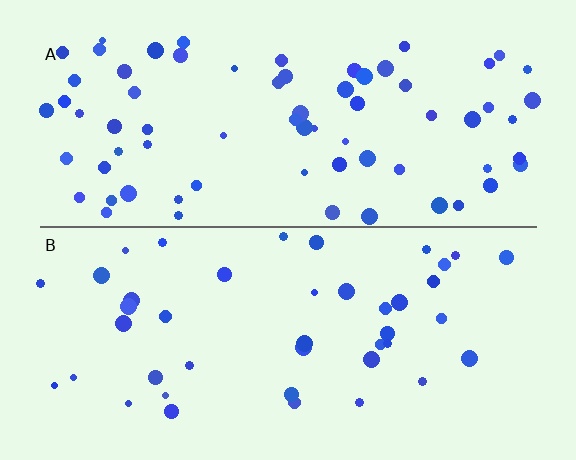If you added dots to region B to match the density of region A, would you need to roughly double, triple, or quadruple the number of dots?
Approximately double.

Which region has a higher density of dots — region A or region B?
A (the top).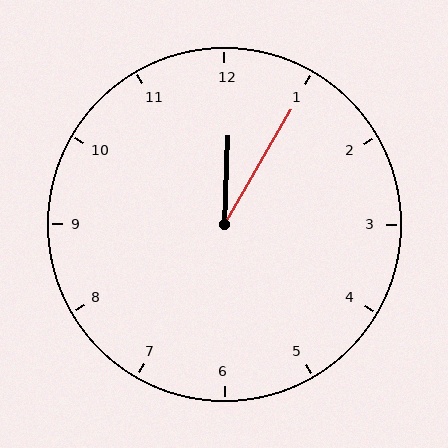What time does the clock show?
12:05.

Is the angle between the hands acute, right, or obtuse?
It is acute.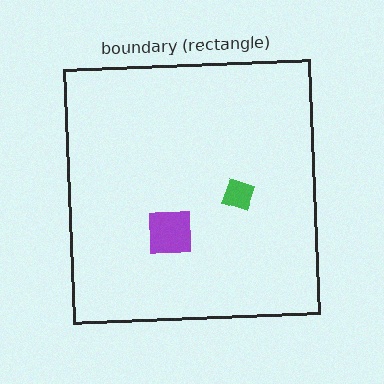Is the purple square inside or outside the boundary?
Inside.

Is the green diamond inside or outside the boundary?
Inside.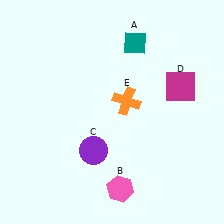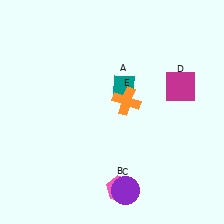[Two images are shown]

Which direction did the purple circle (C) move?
The purple circle (C) moved down.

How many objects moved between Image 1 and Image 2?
2 objects moved between the two images.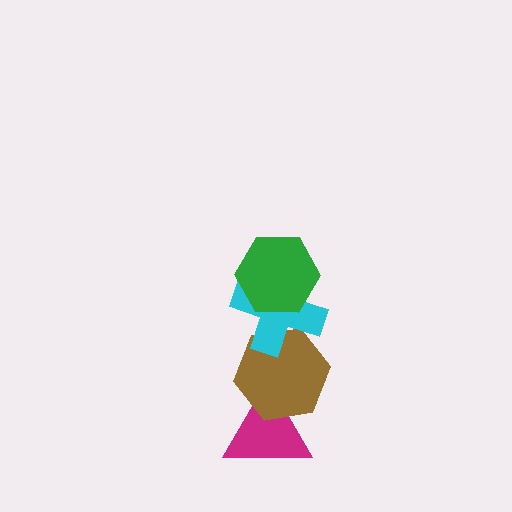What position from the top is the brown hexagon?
The brown hexagon is 3rd from the top.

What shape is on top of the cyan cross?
The green hexagon is on top of the cyan cross.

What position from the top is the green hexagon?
The green hexagon is 1st from the top.